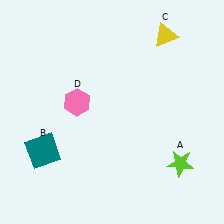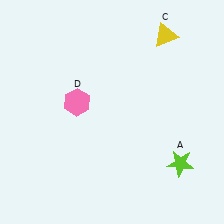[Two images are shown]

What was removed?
The teal square (B) was removed in Image 2.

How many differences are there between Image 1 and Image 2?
There is 1 difference between the two images.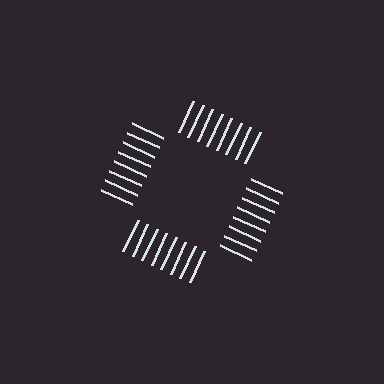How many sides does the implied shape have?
4 sides — the line-ends trace a square.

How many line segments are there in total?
32 — 8 along each of the 4 edges.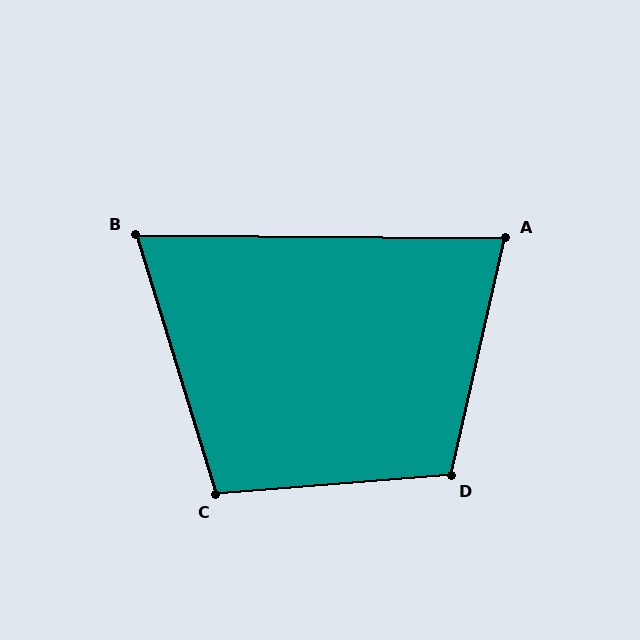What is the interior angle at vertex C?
Approximately 102 degrees (obtuse).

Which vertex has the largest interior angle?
D, at approximately 108 degrees.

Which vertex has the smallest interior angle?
B, at approximately 72 degrees.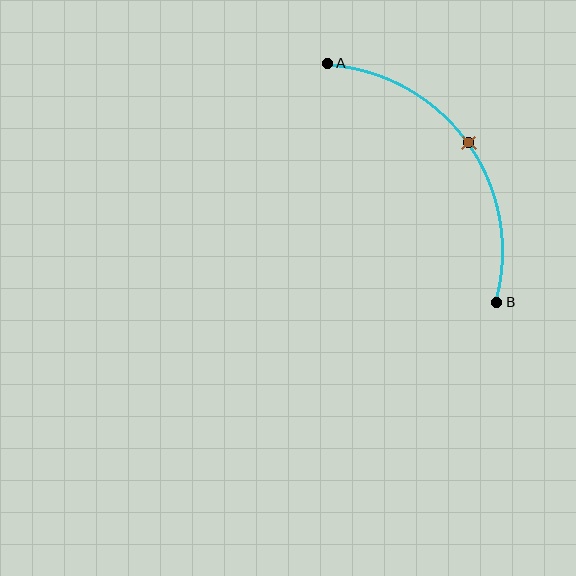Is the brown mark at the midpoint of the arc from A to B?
Yes. The brown mark lies on the arc at equal arc-length from both A and B — it is the arc midpoint.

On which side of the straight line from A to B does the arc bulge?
The arc bulges above and to the right of the straight line connecting A and B.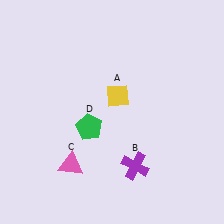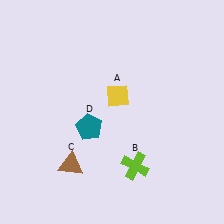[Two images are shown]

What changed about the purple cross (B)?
In Image 1, B is purple. In Image 2, it changed to lime.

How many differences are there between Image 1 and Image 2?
There are 3 differences between the two images.